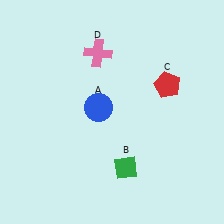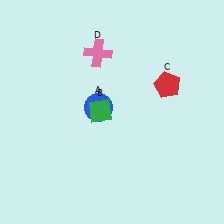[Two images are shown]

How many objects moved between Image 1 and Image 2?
1 object moved between the two images.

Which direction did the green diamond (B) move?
The green diamond (B) moved up.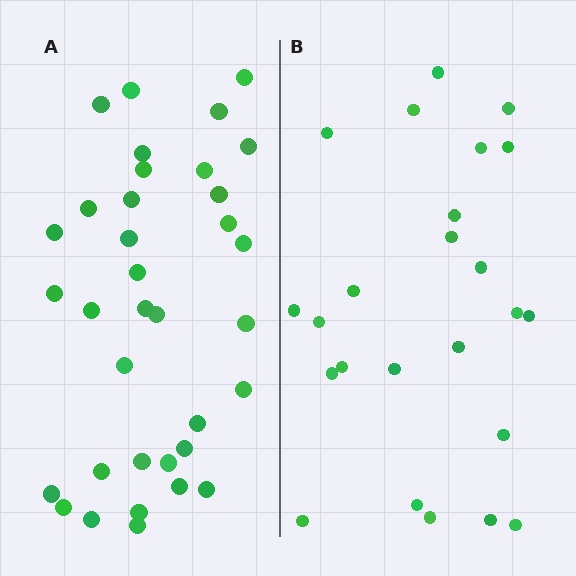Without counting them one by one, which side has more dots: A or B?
Region A (the left region) has more dots.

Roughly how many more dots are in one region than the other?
Region A has roughly 12 or so more dots than region B.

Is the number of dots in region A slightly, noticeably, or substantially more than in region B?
Region A has substantially more. The ratio is roughly 1.5 to 1.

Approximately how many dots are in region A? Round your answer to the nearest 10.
About 40 dots. (The exact count is 35, which rounds to 40.)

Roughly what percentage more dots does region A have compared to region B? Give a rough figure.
About 45% more.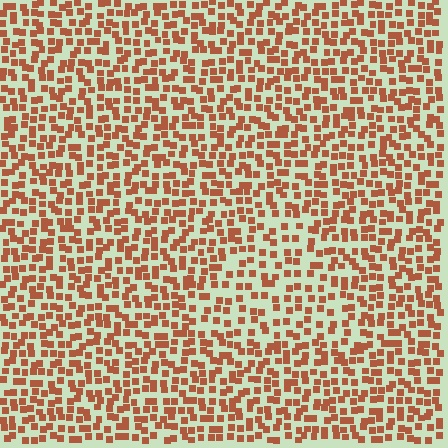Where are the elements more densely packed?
The elements are more densely packed outside the triangle boundary.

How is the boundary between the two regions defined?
The boundary is defined by a change in element density (approximately 1.5x ratio). All elements are the same color, size, and shape.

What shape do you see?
I see a triangle.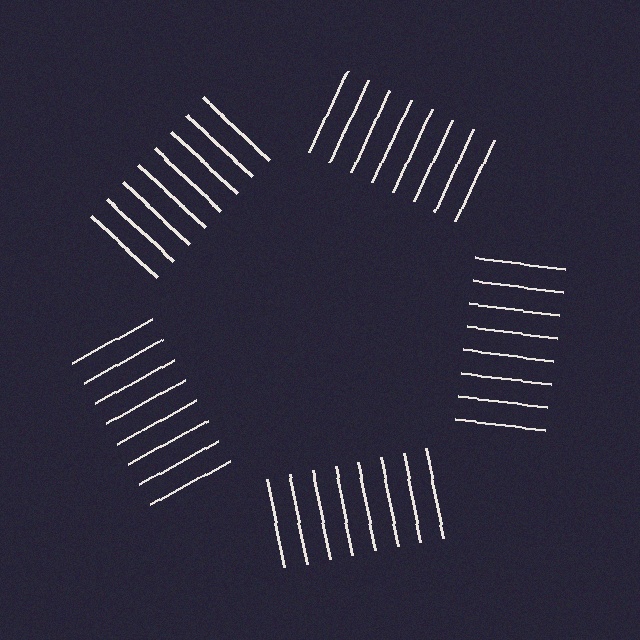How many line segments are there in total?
40 — 8 along each of the 5 edges.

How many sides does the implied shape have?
5 sides — the line-ends trace a pentagon.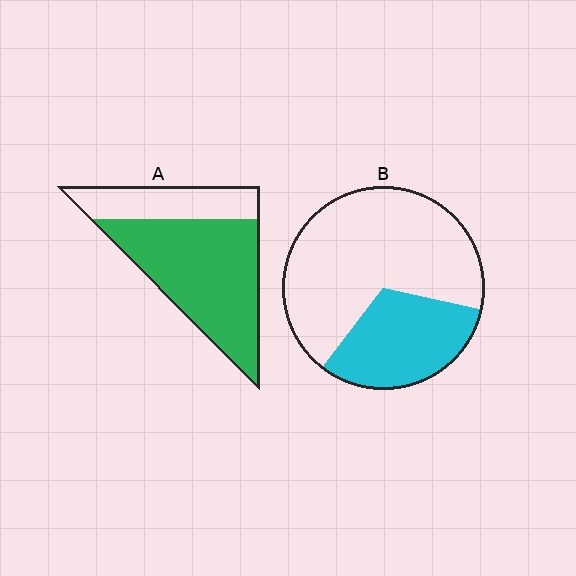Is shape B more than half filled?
No.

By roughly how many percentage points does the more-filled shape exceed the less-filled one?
By roughly 40 percentage points (A over B).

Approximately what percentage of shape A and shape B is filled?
A is approximately 70% and B is approximately 30%.